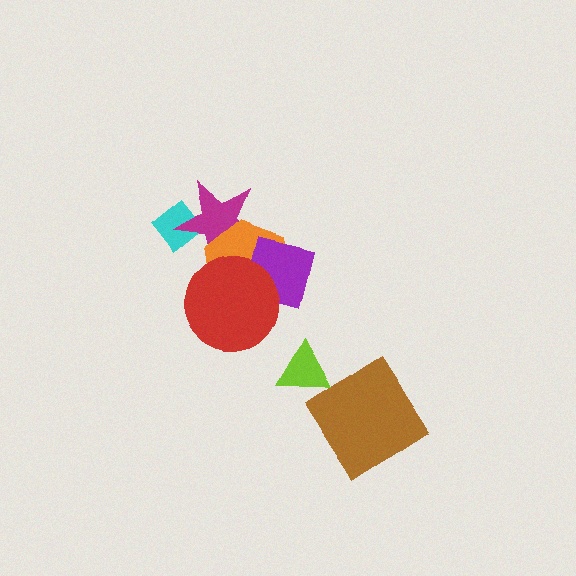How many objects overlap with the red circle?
2 objects overlap with the red circle.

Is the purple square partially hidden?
Yes, it is partially covered by another shape.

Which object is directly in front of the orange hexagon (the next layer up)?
The purple square is directly in front of the orange hexagon.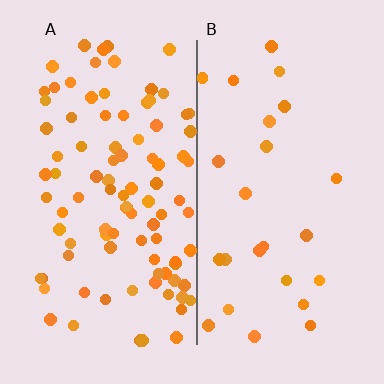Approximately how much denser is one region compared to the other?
Approximately 3.6× — region A over region B.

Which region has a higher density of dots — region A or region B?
A (the left).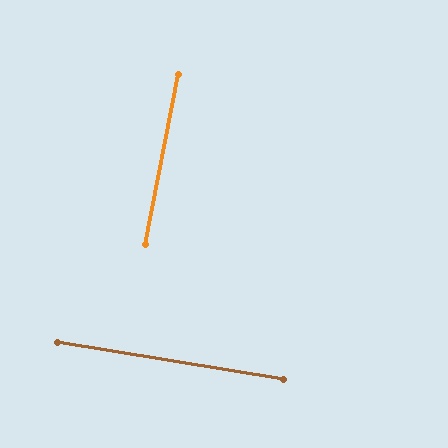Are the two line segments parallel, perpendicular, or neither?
Perpendicular — they meet at approximately 88°.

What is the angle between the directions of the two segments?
Approximately 88 degrees.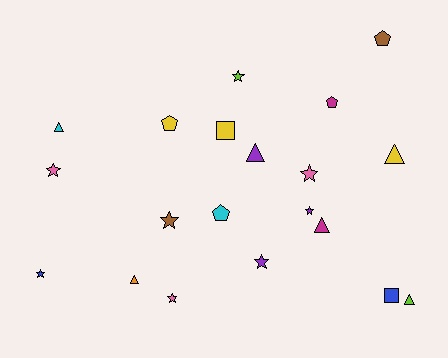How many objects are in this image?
There are 20 objects.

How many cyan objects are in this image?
There are 2 cyan objects.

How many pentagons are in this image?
There are 4 pentagons.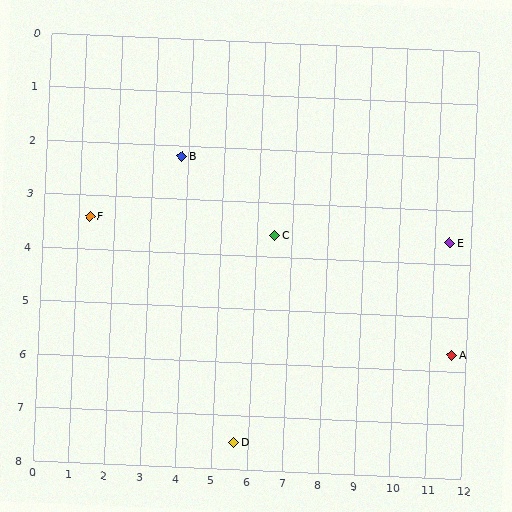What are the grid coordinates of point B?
Point B is at approximately (3.8, 2.2).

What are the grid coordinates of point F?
Point F is at approximately (1.3, 3.4).